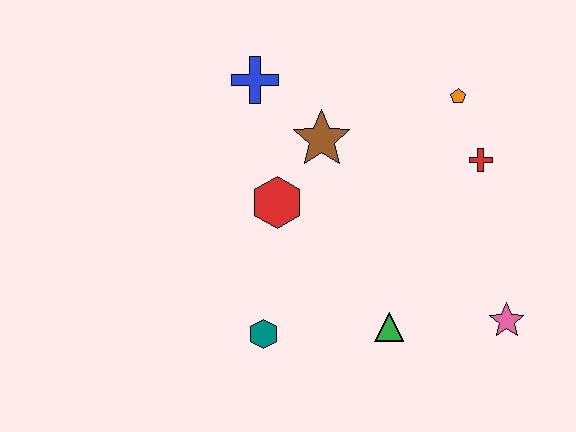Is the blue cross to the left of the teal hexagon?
Yes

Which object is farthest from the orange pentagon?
The teal hexagon is farthest from the orange pentagon.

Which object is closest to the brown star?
The red hexagon is closest to the brown star.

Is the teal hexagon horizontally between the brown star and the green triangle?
No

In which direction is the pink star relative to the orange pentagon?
The pink star is below the orange pentagon.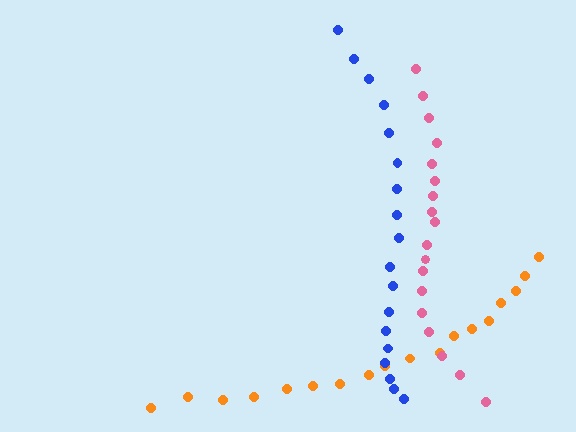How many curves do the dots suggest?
There are 3 distinct paths.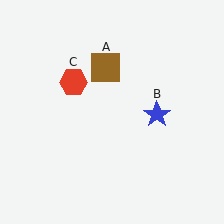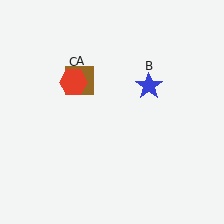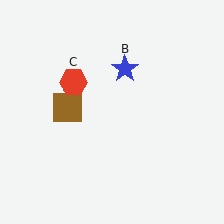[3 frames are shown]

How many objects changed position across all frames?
2 objects changed position: brown square (object A), blue star (object B).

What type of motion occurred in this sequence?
The brown square (object A), blue star (object B) rotated counterclockwise around the center of the scene.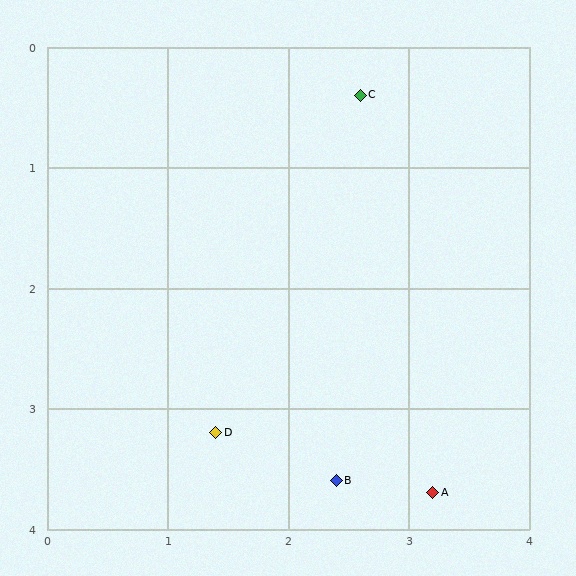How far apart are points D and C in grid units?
Points D and C are about 3.0 grid units apart.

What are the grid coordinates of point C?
Point C is at approximately (2.6, 0.4).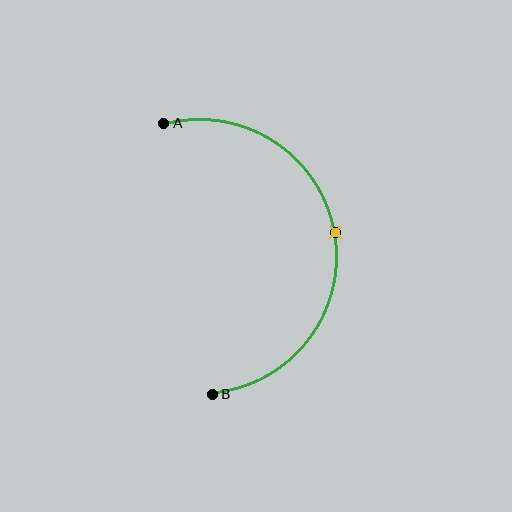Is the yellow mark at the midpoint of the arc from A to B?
Yes. The yellow mark lies on the arc at equal arc-length from both A and B — it is the arc midpoint.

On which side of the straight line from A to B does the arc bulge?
The arc bulges to the right of the straight line connecting A and B.